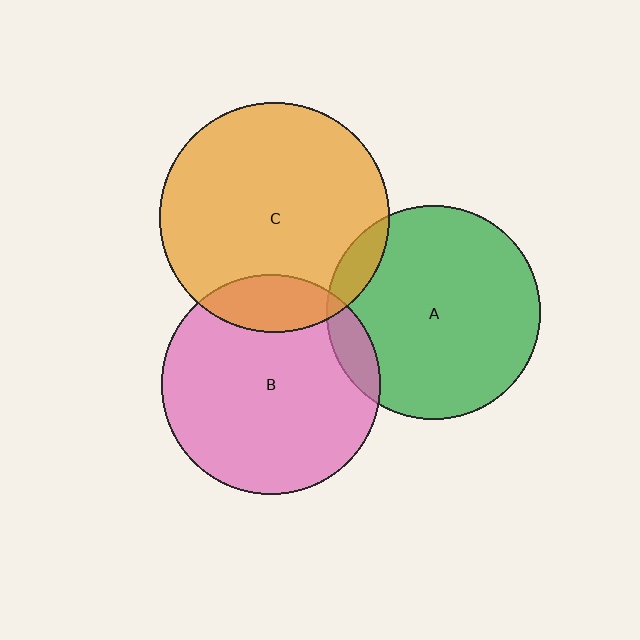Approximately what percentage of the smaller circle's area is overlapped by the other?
Approximately 10%.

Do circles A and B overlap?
Yes.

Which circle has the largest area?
Circle C (orange).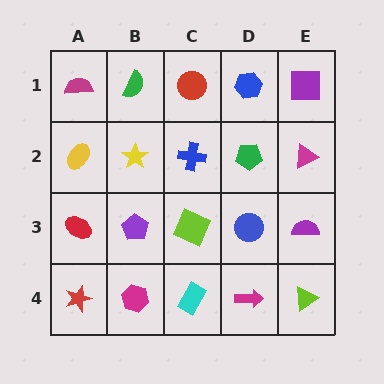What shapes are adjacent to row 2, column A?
A magenta semicircle (row 1, column A), a red ellipse (row 3, column A), a yellow star (row 2, column B).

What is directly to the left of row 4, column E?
A magenta arrow.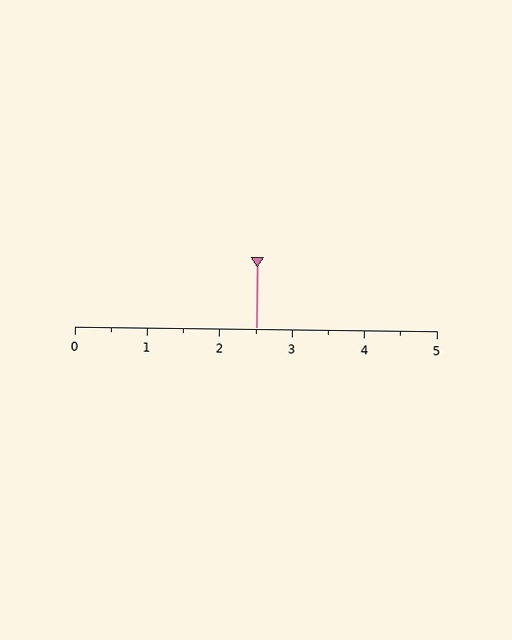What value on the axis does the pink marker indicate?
The marker indicates approximately 2.5.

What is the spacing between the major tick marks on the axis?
The major ticks are spaced 1 apart.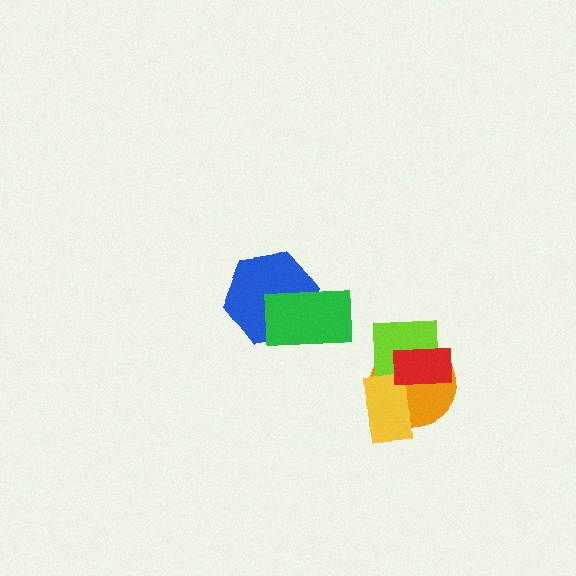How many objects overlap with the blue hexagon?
1 object overlaps with the blue hexagon.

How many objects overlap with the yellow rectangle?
3 objects overlap with the yellow rectangle.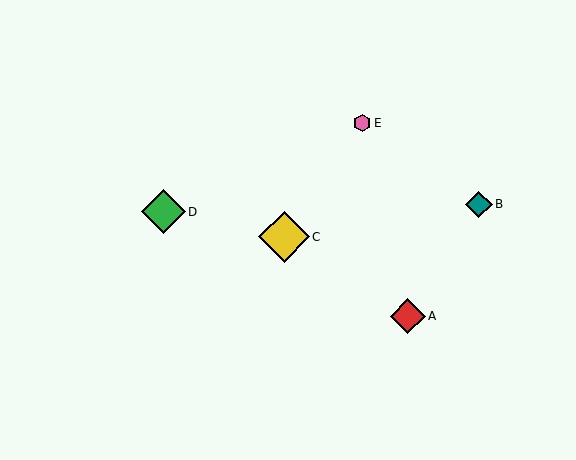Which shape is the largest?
The yellow diamond (labeled C) is the largest.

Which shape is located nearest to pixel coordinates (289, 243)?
The yellow diamond (labeled C) at (284, 237) is nearest to that location.